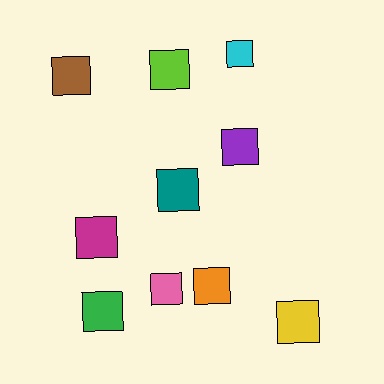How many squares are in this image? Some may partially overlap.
There are 10 squares.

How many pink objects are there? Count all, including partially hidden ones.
There is 1 pink object.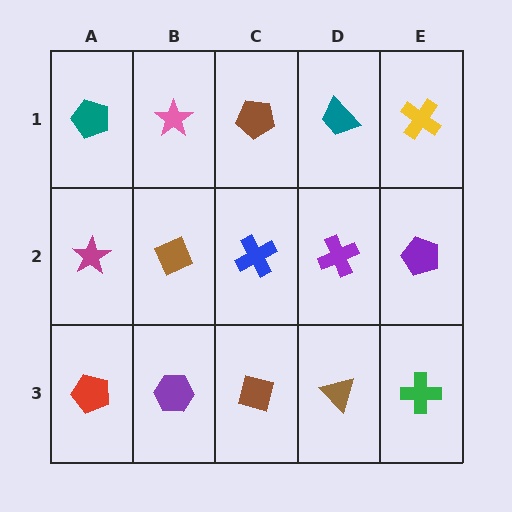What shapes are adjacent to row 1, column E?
A purple pentagon (row 2, column E), a teal trapezoid (row 1, column D).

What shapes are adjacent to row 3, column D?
A purple cross (row 2, column D), a brown square (row 3, column C), a green cross (row 3, column E).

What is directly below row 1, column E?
A purple pentagon.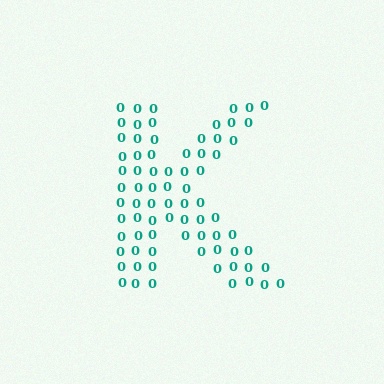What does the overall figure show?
The overall figure shows the letter K.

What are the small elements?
The small elements are digit 0's.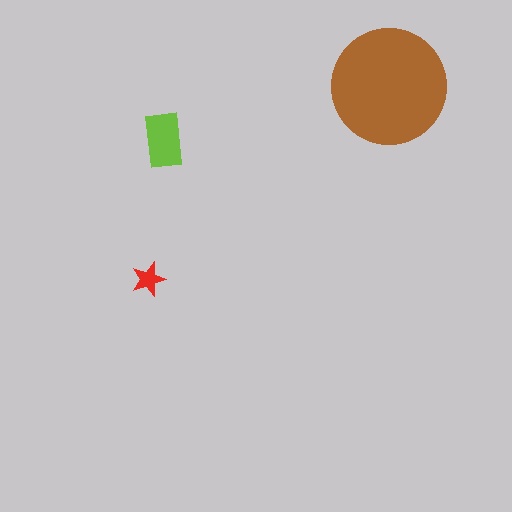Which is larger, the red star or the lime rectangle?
The lime rectangle.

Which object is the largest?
The brown circle.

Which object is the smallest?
The red star.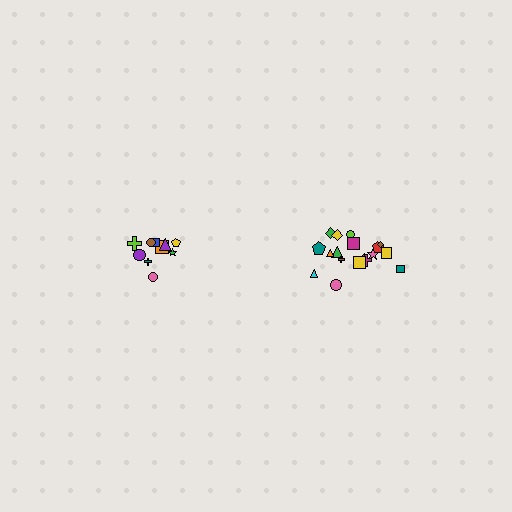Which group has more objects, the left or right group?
The right group.